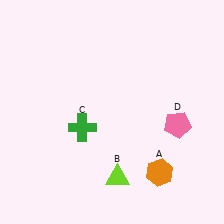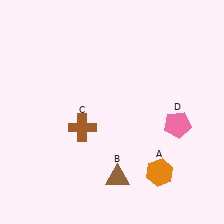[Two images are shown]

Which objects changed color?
B changed from lime to brown. C changed from green to brown.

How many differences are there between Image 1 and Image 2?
There are 2 differences between the two images.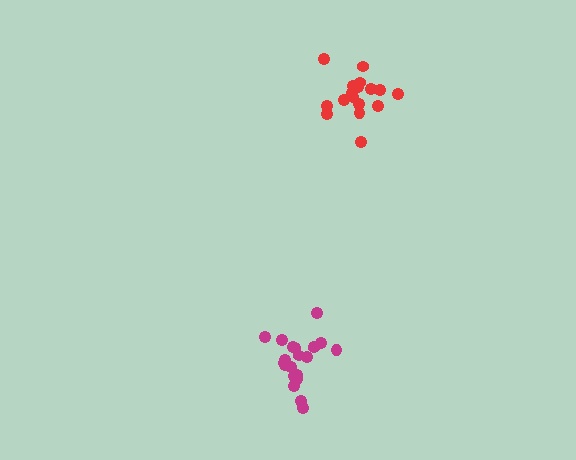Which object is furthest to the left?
The magenta cluster is leftmost.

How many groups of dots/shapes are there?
There are 2 groups.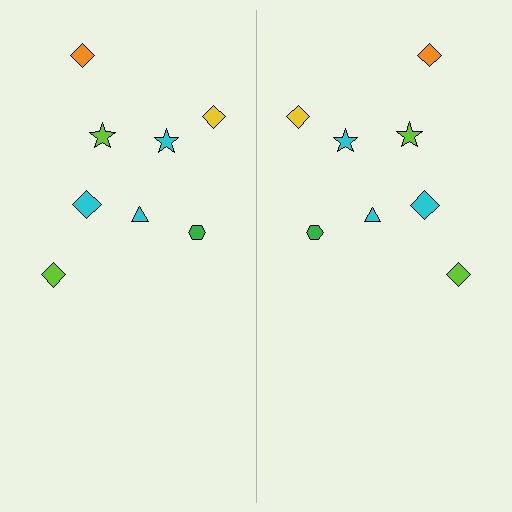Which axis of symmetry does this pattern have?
The pattern has a vertical axis of symmetry running through the center of the image.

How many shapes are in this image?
There are 16 shapes in this image.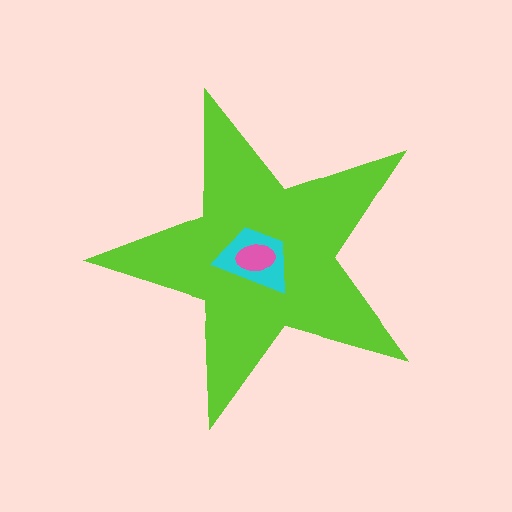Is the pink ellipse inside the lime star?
Yes.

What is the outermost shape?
The lime star.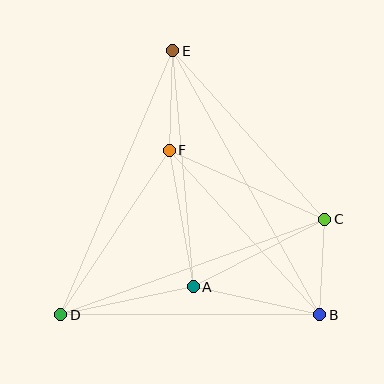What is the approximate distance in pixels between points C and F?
The distance between C and F is approximately 170 pixels.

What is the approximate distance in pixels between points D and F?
The distance between D and F is approximately 197 pixels.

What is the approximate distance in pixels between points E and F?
The distance between E and F is approximately 100 pixels.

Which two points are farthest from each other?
Points B and E are farthest from each other.